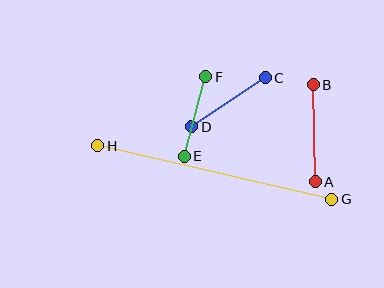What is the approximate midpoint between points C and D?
The midpoint is at approximately (228, 102) pixels.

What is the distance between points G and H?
The distance is approximately 240 pixels.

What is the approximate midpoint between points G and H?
The midpoint is at approximately (215, 173) pixels.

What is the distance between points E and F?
The distance is approximately 82 pixels.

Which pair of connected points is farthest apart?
Points G and H are farthest apart.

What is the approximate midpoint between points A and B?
The midpoint is at approximately (314, 133) pixels.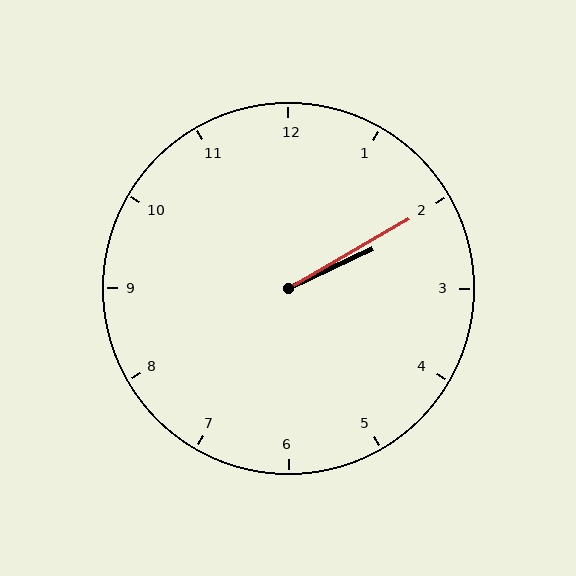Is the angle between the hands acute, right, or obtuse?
It is acute.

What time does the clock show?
2:10.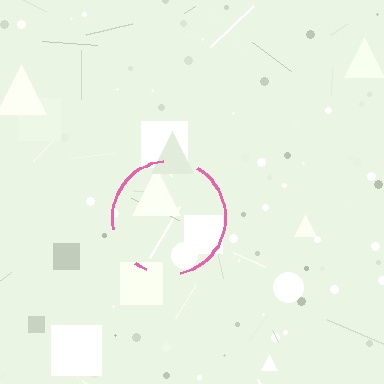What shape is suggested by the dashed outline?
The dashed outline suggests a circle.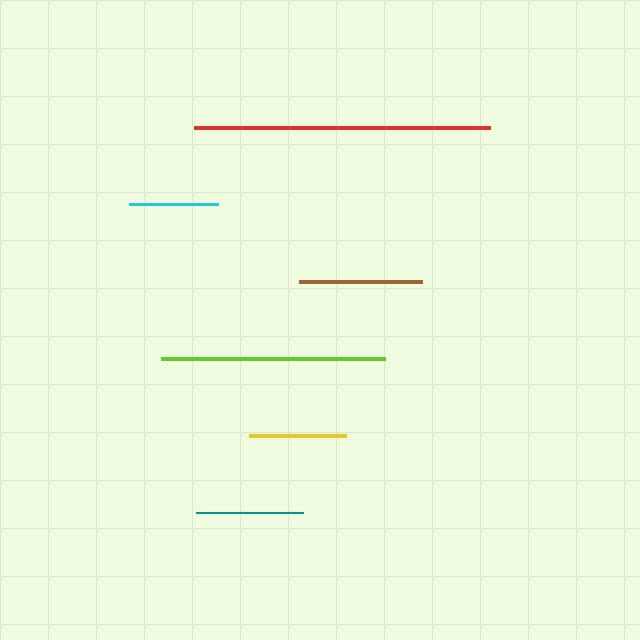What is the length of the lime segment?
The lime segment is approximately 224 pixels long.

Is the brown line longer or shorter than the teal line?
The brown line is longer than the teal line.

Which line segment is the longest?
The red line is the longest at approximately 295 pixels.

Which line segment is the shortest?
The cyan line is the shortest at approximately 89 pixels.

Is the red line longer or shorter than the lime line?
The red line is longer than the lime line.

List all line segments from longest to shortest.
From longest to shortest: red, lime, brown, teal, yellow, cyan.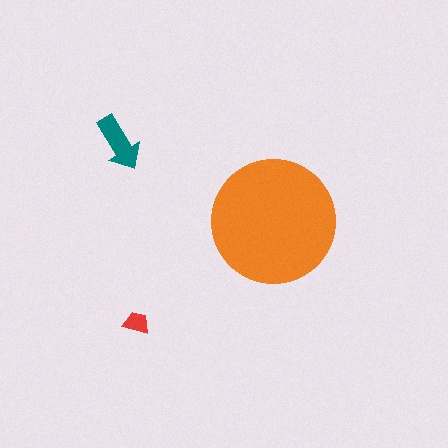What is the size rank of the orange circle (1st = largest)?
1st.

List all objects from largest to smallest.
The orange circle, the teal arrow, the red trapezoid.